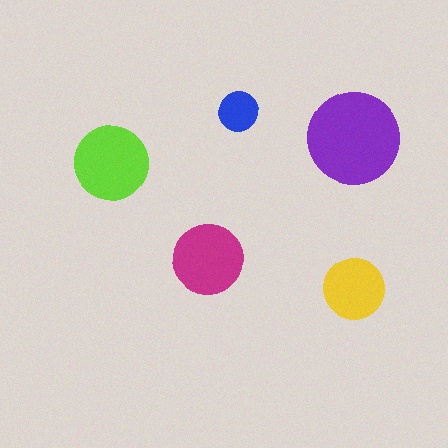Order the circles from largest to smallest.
the purple one, the lime one, the magenta one, the yellow one, the blue one.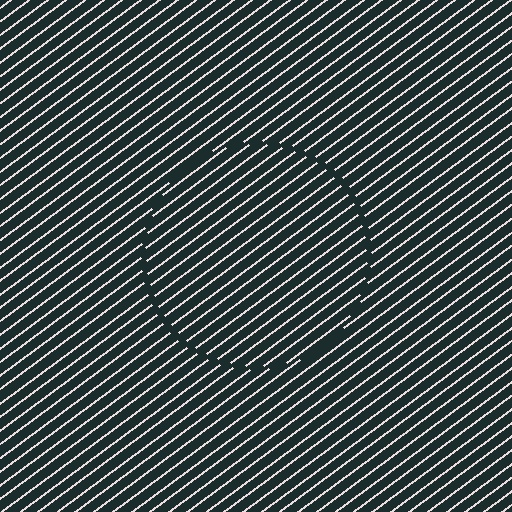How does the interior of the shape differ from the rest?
The interior of the shape contains the same grating, shifted by half a period — the contour is defined by the phase discontinuity where line-ends from the inner and outer gratings abut.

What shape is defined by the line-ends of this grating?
An illusory circle. The interior of the shape contains the same grating, shifted by half a period — the contour is defined by the phase discontinuity where line-ends from the inner and outer gratings abut.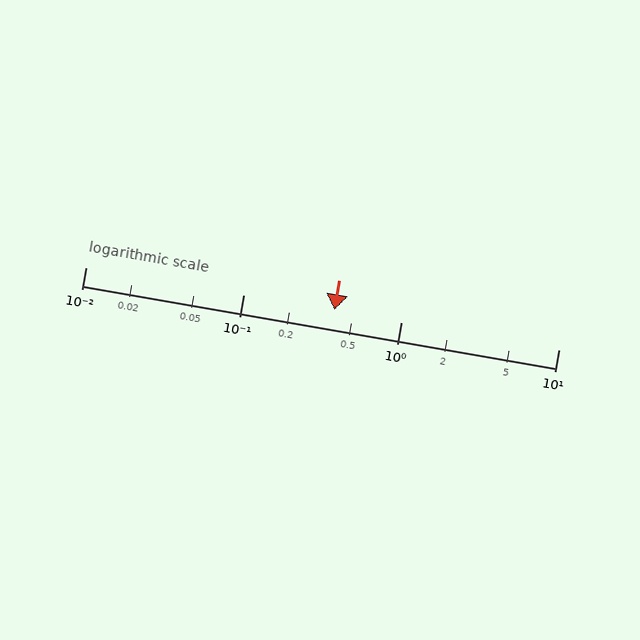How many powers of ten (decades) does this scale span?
The scale spans 3 decades, from 0.01 to 10.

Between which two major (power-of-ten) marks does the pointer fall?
The pointer is between 0.1 and 1.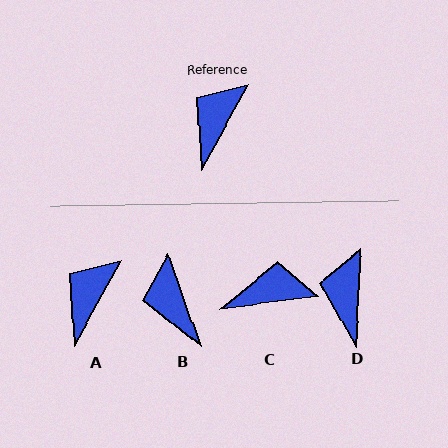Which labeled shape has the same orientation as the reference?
A.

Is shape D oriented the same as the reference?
No, it is off by about 25 degrees.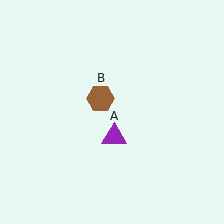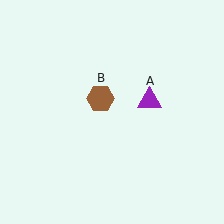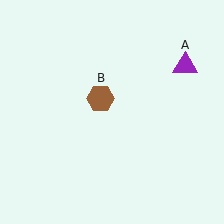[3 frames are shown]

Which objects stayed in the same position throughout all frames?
Brown hexagon (object B) remained stationary.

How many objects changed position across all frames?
1 object changed position: purple triangle (object A).